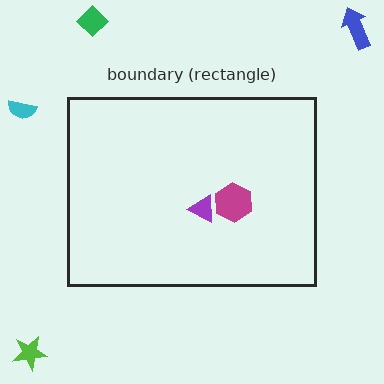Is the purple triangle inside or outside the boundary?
Inside.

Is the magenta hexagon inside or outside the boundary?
Inside.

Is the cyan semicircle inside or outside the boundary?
Outside.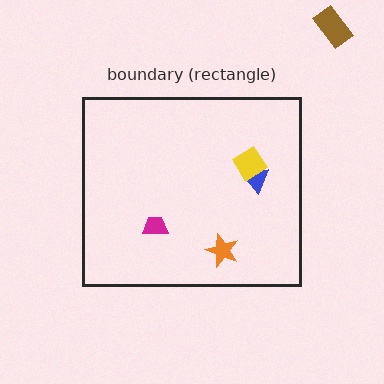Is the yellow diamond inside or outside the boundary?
Inside.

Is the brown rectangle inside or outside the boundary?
Outside.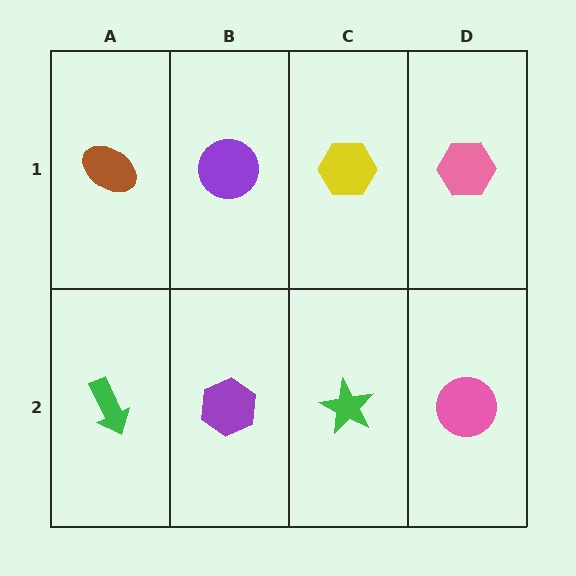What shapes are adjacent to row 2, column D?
A pink hexagon (row 1, column D), a green star (row 2, column C).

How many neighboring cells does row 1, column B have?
3.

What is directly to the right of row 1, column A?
A purple circle.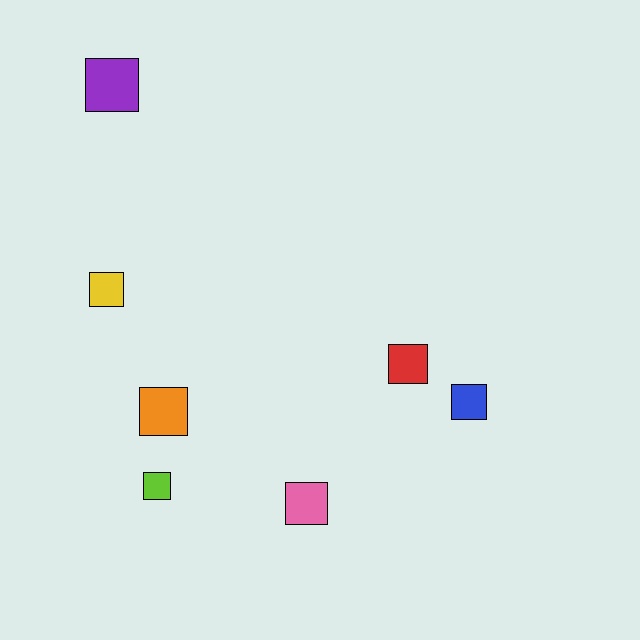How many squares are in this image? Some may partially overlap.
There are 7 squares.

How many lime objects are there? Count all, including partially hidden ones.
There is 1 lime object.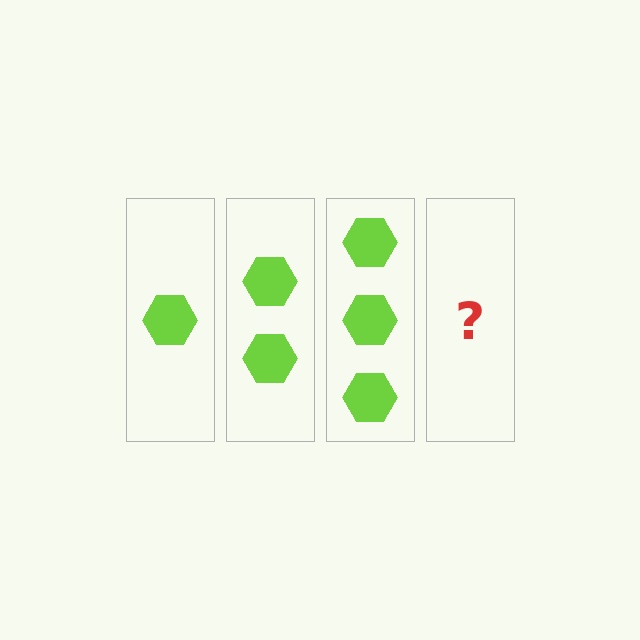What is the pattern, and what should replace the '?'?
The pattern is that each step adds one more hexagon. The '?' should be 4 hexagons.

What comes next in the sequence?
The next element should be 4 hexagons.